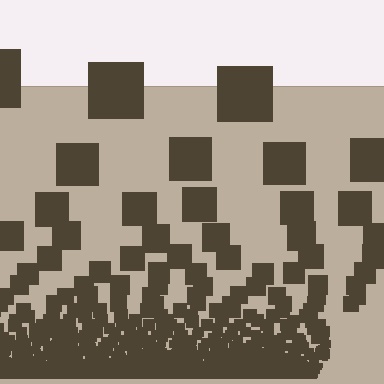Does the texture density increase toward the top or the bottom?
Density increases toward the bottom.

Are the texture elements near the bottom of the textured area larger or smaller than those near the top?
Smaller. The gradient is inverted — elements near the bottom are smaller and denser.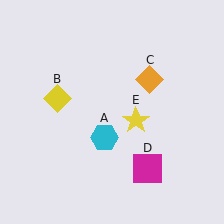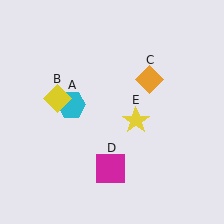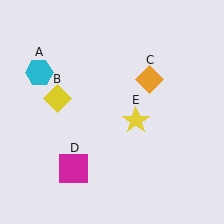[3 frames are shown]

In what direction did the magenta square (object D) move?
The magenta square (object D) moved left.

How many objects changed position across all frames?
2 objects changed position: cyan hexagon (object A), magenta square (object D).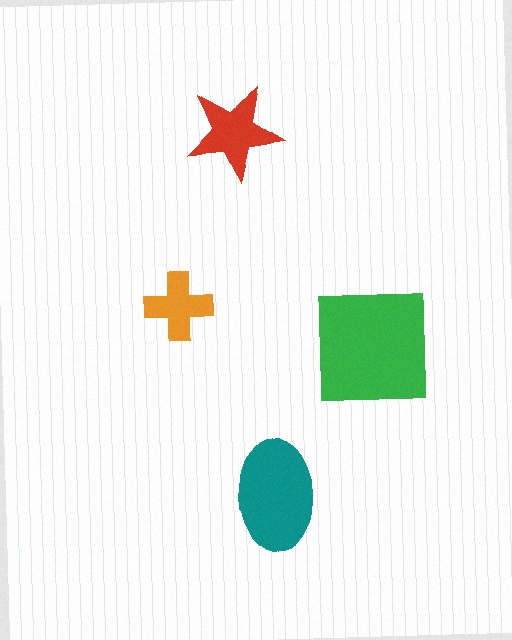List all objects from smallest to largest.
The orange cross, the red star, the teal ellipse, the green square.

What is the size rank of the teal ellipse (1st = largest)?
2nd.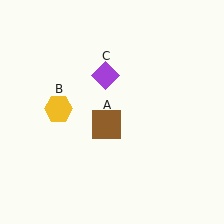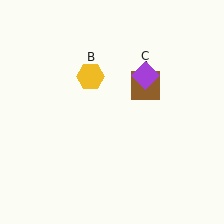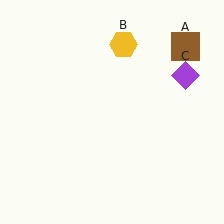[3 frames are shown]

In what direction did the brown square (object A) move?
The brown square (object A) moved up and to the right.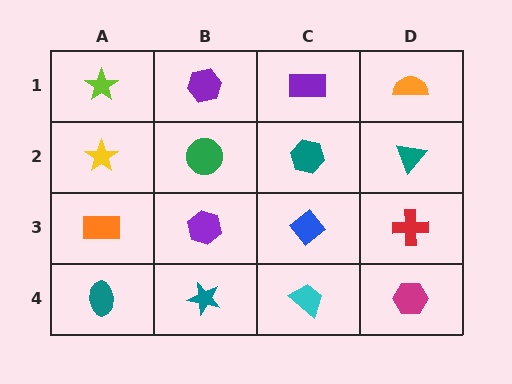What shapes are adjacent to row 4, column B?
A purple hexagon (row 3, column B), a teal ellipse (row 4, column A), a cyan trapezoid (row 4, column C).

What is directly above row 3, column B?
A green circle.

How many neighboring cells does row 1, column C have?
3.